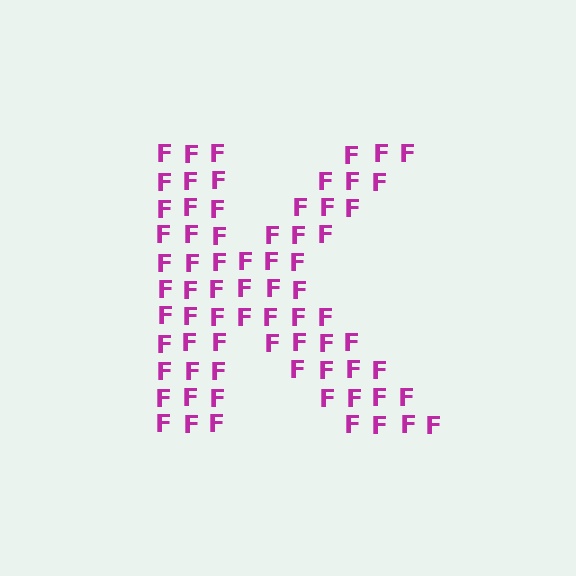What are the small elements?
The small elements are letter F's.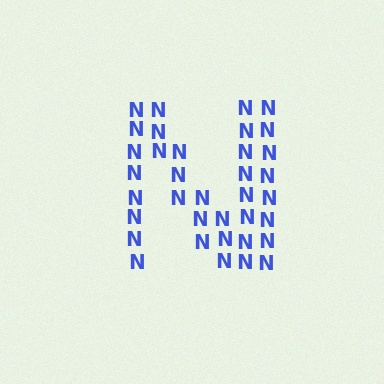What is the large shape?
The large shape is the letter N.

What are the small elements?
The small elements are letter N's.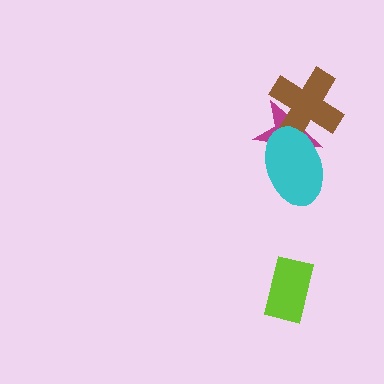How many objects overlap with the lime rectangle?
0 objects overlap with the lime rectangle.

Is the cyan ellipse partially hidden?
No, no other shape covers it.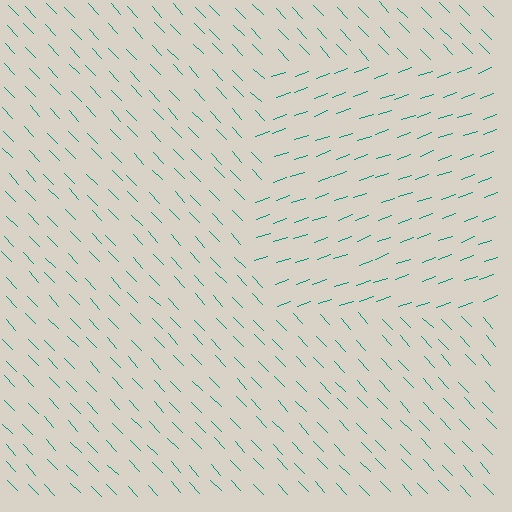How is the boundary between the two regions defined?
The boundary is defined purely by a change in line orientation (approximately 66 degrees difference). All lines are the same color and thickness.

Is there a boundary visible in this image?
Yes, there is a texture boundary formed by a change in line orientation.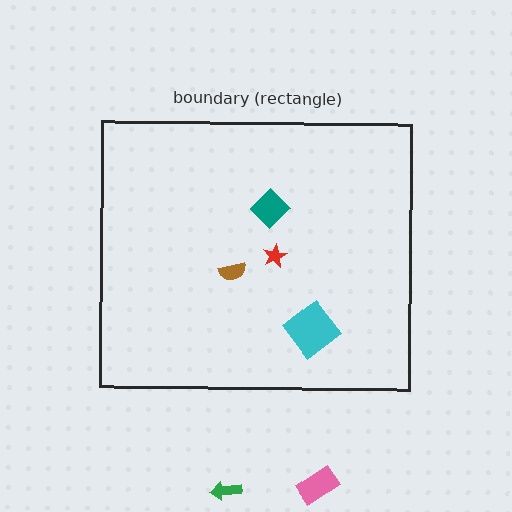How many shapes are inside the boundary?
4 inside, 2 outside.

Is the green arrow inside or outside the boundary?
Outside.